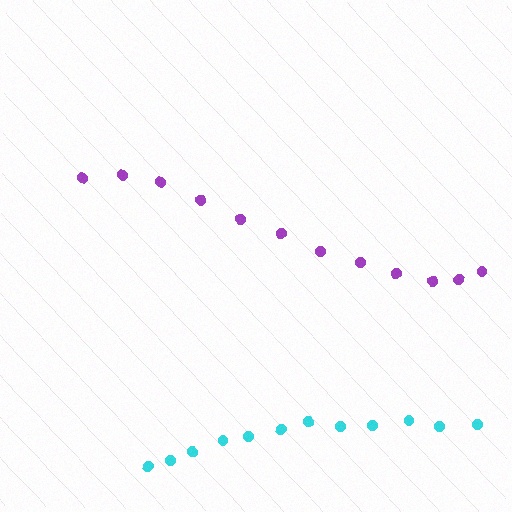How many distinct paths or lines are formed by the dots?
There are 2 distinct paths.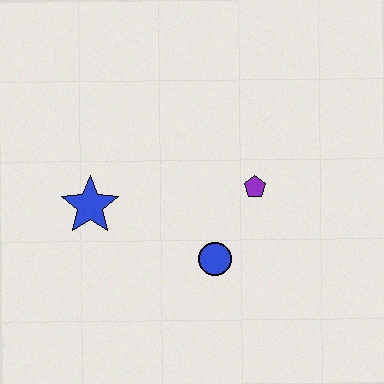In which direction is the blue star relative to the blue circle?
The blue star is to the left of the blue circle.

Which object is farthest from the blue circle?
The blue star is farthest from the blue circle.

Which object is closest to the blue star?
The blue circle is closest to the blue star.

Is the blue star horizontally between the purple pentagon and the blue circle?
No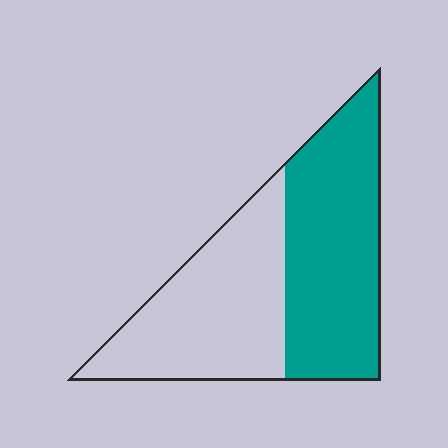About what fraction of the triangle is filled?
About one half (1/2).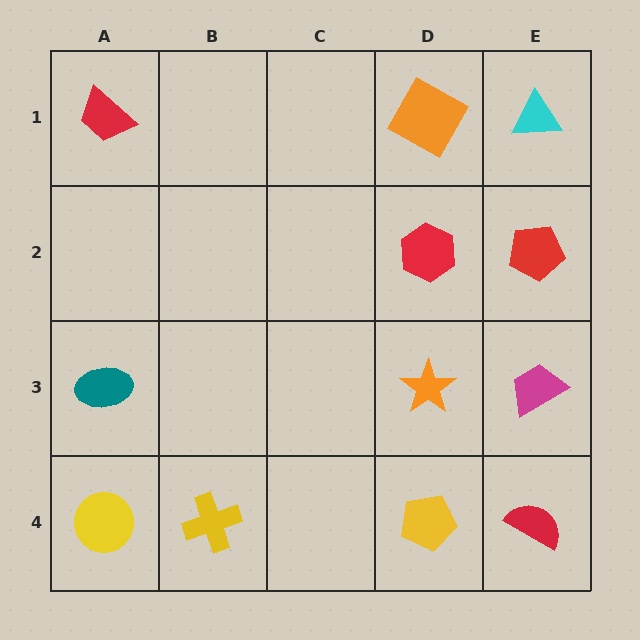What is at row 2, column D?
A red hexagon.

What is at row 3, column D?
An orange star.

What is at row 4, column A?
A yellow circle.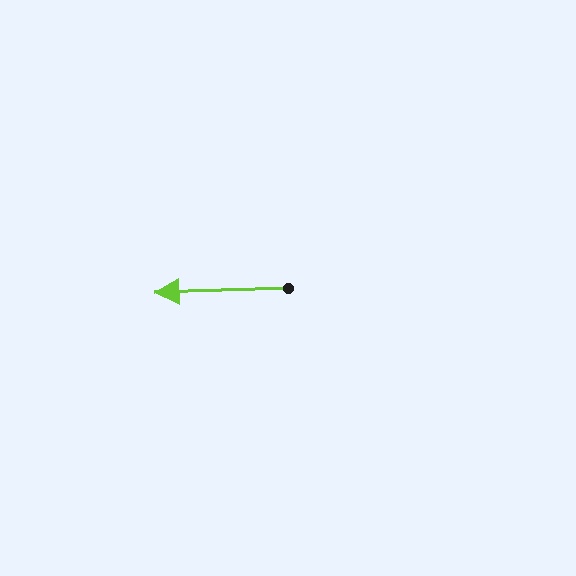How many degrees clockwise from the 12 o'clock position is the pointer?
Approximately 268 degrees.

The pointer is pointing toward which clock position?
Roughly 9 o'clock.